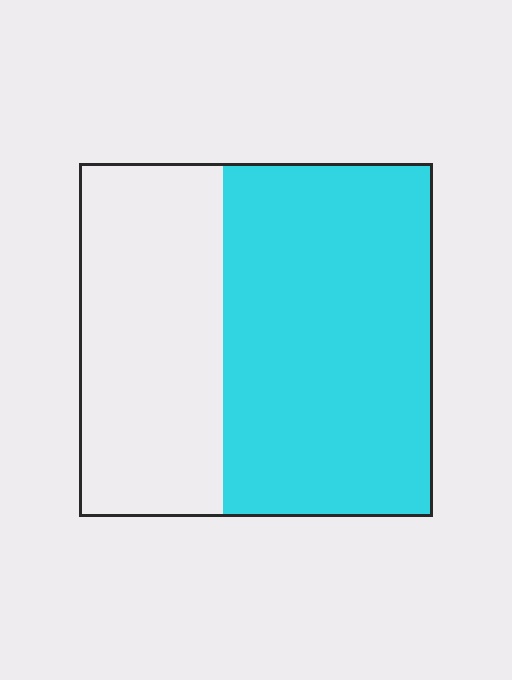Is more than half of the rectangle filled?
Yes.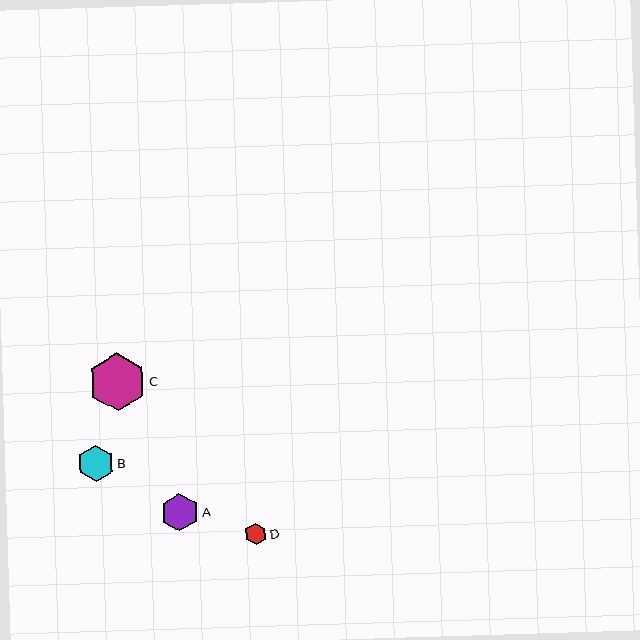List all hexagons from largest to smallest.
From largest to smallest: C, A, B, D.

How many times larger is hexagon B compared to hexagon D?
Hexagon B is approximately 1.7 times the size of hexagon D.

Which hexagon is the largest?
Hexagon C is the largest with a size of approximately 58 pixels.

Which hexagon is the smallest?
Hexagon D is the smallest with a size of approximately 22 pixels.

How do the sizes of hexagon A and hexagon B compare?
Hexagon A and hexagon B are approximately the same size.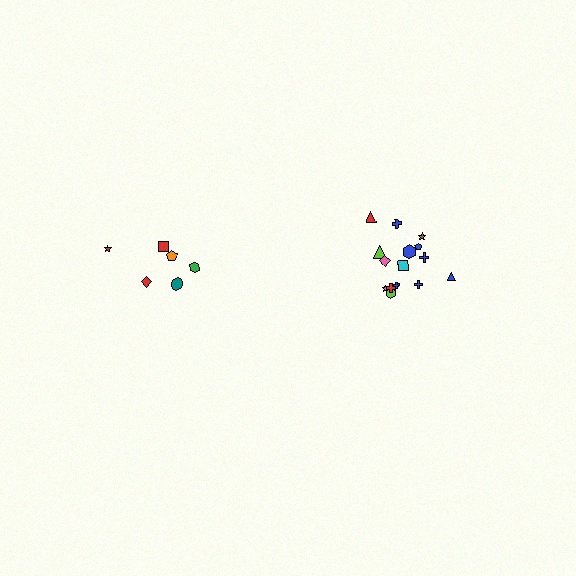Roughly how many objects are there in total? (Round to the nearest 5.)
Roughly 20 objects in total.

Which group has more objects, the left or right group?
The right group.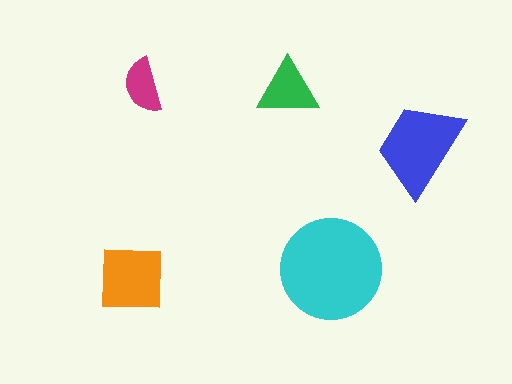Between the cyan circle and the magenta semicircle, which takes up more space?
The cyan circle.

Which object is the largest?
The cyan circle.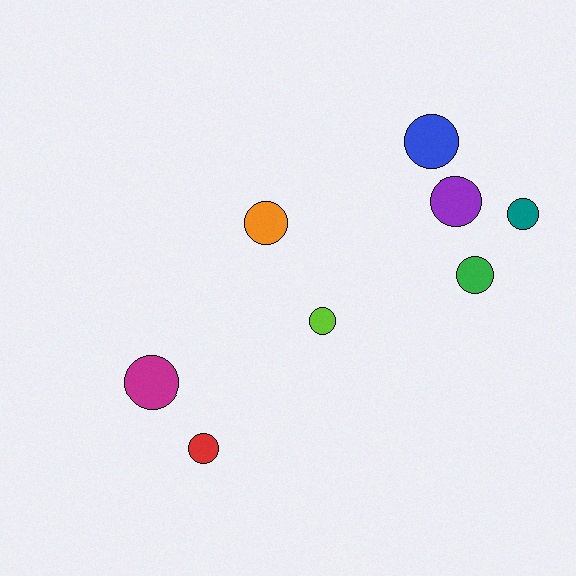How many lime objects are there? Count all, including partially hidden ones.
There is 1 lime object.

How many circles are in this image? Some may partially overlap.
There are 8 circles.